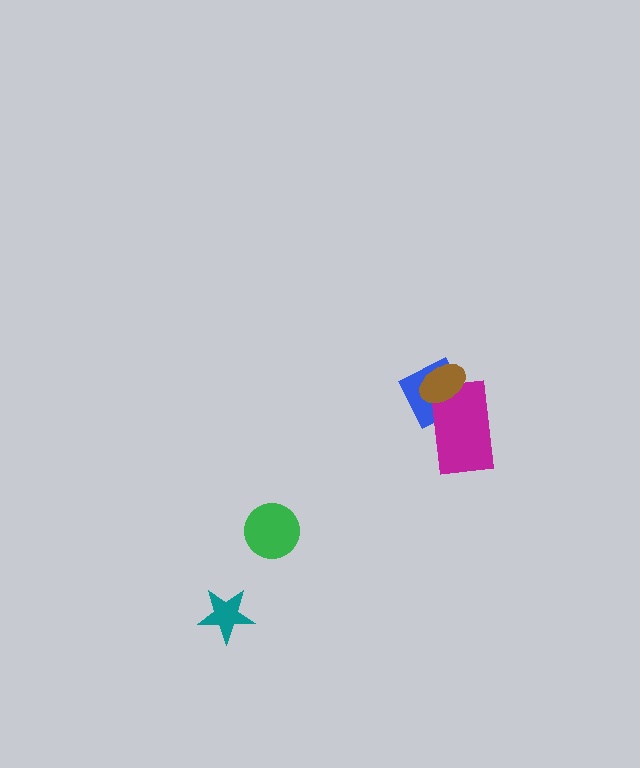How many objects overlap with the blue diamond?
2 objects overlap with the blue diamond.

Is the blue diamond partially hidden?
Yes, it is partially covered by another shape.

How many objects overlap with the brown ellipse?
2 objects overlap with the brown ellipse.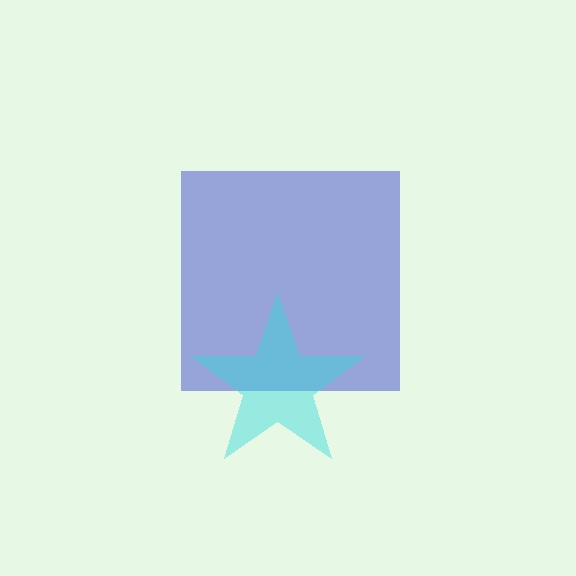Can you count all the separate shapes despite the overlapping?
Yes, there are 2 separate shapes.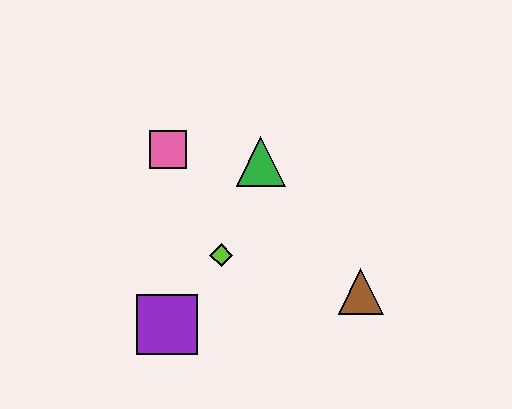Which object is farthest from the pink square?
The brown triangle is farthest from the pink square.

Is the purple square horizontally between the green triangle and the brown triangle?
No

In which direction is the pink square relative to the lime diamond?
The pink square is above the lime diamond.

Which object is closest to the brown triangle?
The lime diamond is closest to the brown triangle.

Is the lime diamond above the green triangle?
No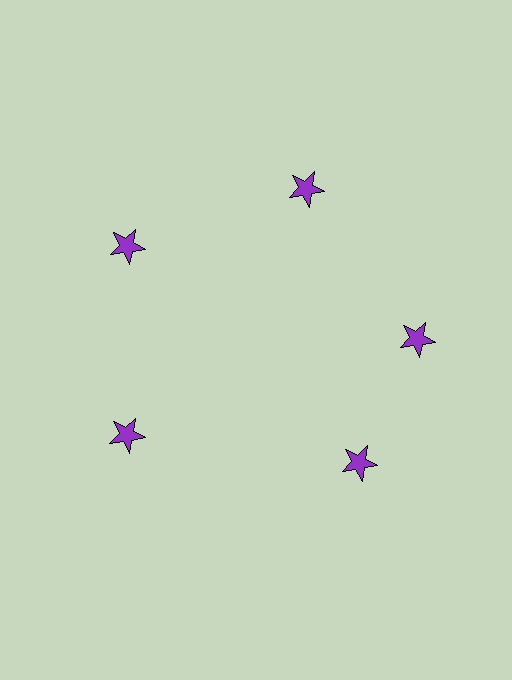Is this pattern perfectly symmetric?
No. The 5 purple stars are arranged in a ring, but one element near the 5 o'clock position is rotated out of alignment along the ring, breaking the 5-fold rotational symmetry.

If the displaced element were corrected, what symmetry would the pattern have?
It would have 5-fold rotational symmetry — the pattern would map onto itself every 72 degrees.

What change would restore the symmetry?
The symmetry would be restored by rotating it back into even spacing with its neighbors so that all 5 stars sit at equal angles and equal distance from the center.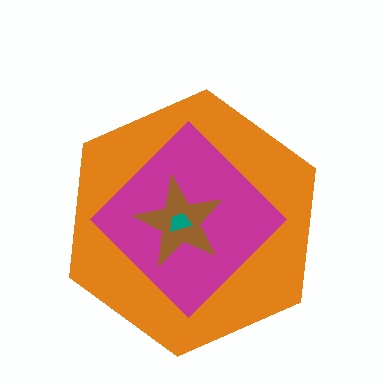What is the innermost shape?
The teal trapezoid.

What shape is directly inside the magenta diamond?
The brown star.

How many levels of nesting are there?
4.